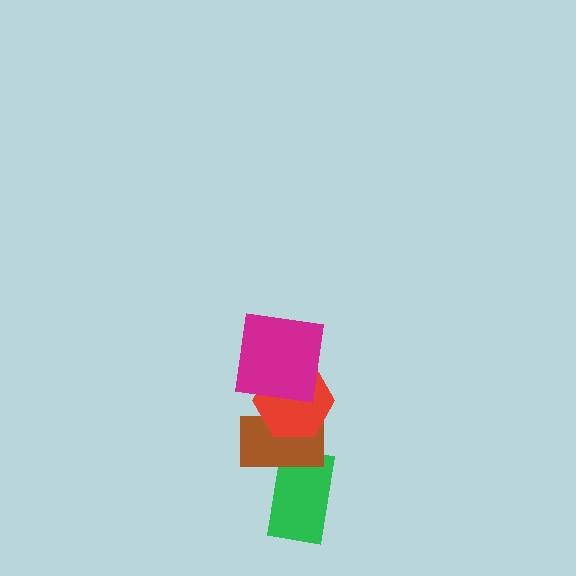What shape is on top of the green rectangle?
The brown rectangle is on top of the green rectangle.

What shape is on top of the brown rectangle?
The red hexagon is on top of the brown rectangle.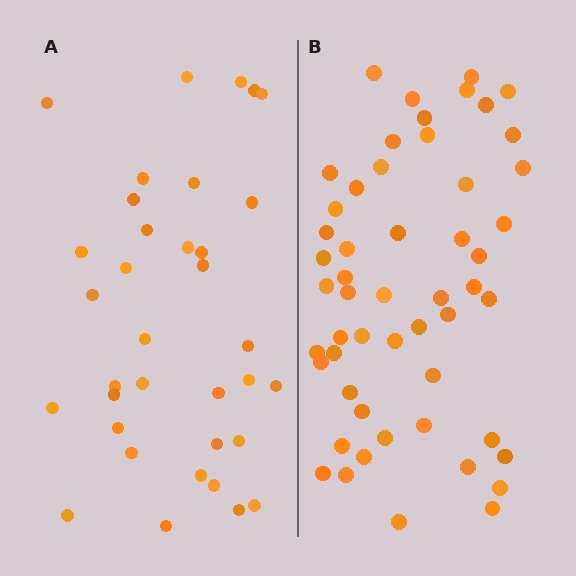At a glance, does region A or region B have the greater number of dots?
Region B (the right region) has more dots.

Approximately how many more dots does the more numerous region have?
Region B has approximately 20 more dots than region A.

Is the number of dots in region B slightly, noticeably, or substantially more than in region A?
Region B has substantially more. The ratio is roughly 1.5 to 1.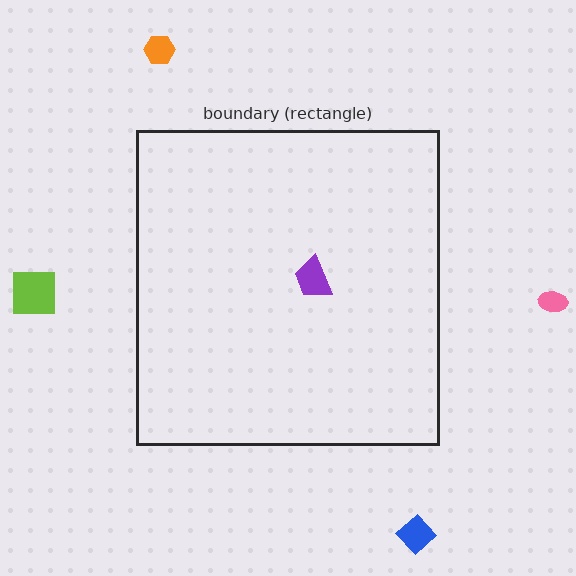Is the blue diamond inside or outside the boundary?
Outside.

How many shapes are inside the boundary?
1 inside, 4 outside.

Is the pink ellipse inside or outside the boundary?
Outside.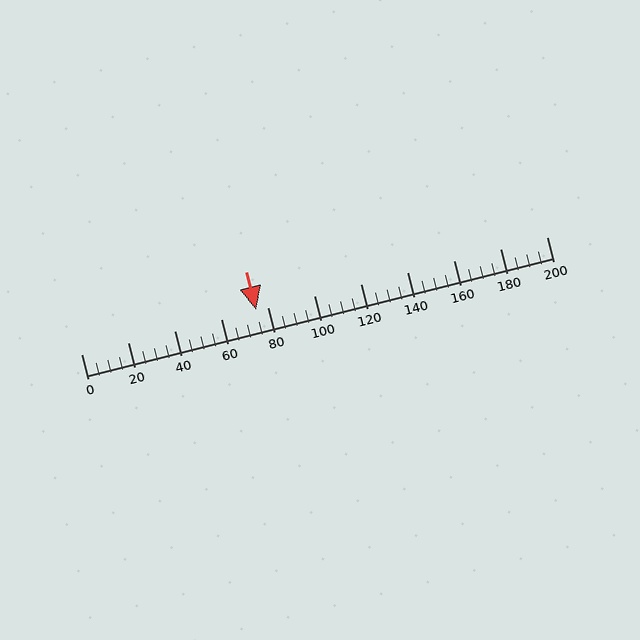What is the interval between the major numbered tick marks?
The major tick marks are spaced 20 units apart.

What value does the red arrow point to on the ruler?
The red arrow points to approximately 75.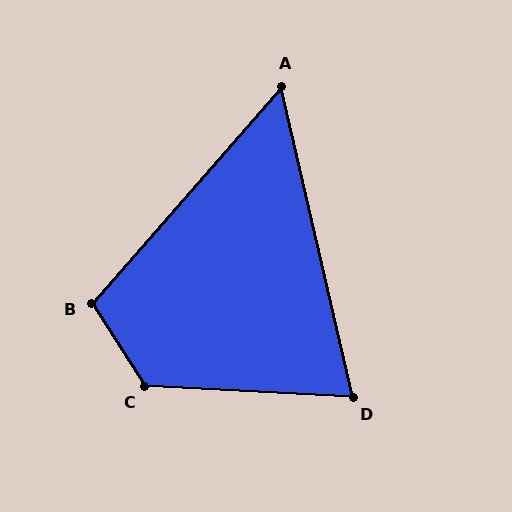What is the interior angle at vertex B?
Approximately 106 degrees (obtuse).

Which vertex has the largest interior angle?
C, at approximately 126 degrees.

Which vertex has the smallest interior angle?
A, at approximately 54 degrees.